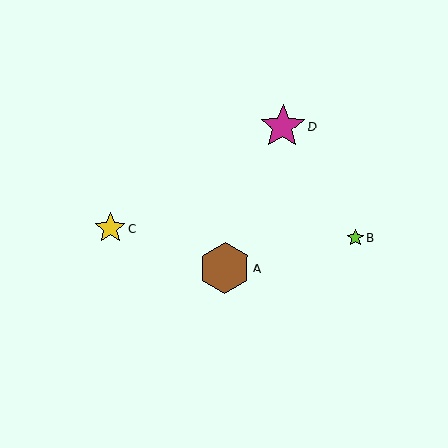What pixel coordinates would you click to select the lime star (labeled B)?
Click at (355, 238) to select the lime star B.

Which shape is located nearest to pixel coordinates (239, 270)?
The brown hexagon (labeled A) at (225, 268) is nearest to that location.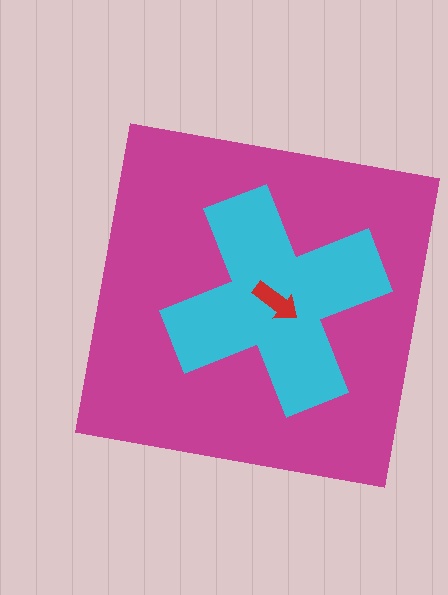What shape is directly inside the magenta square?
The cyan cross.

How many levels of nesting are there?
3.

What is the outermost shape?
The magenta square.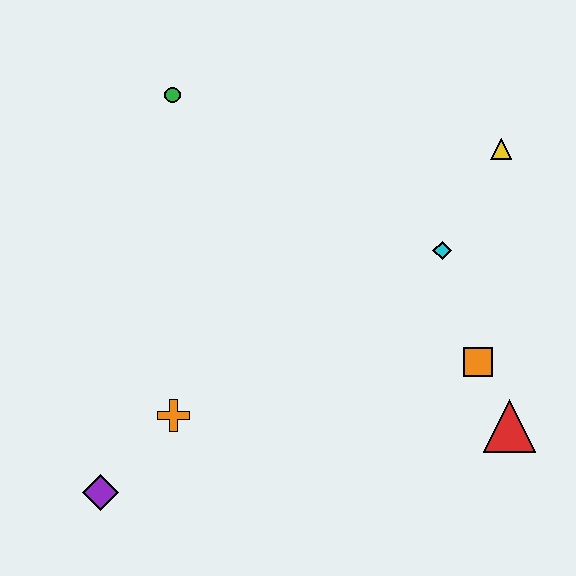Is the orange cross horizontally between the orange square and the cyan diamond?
No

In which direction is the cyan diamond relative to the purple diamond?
The cyan diamond is to the right of the purple diamond.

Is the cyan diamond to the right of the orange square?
No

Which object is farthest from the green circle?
The red triangle is farthest from the green circle.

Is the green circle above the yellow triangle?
Yes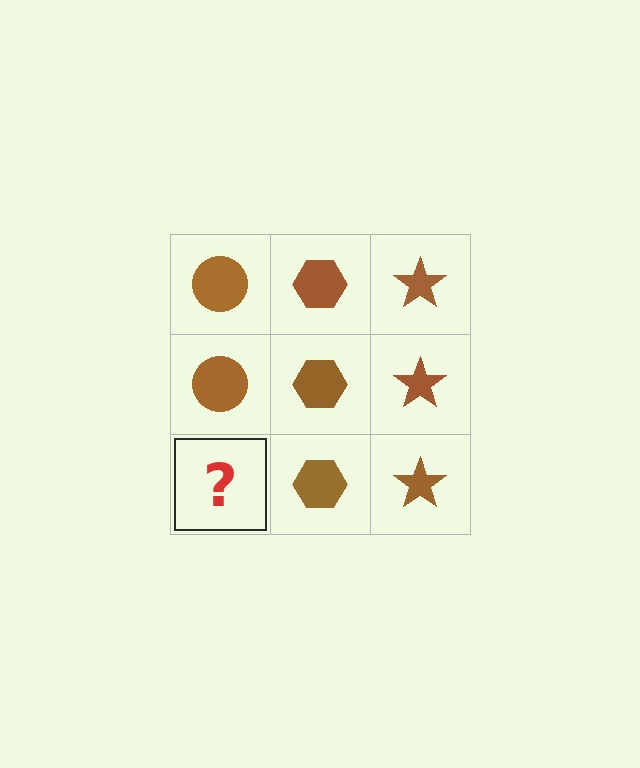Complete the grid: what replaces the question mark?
The question mark should be replaced with a brown circle.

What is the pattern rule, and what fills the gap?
The rule is that each column has a consistent shape. The gap should be filled with a brown circle.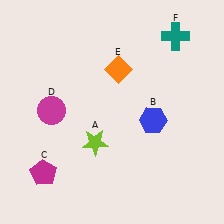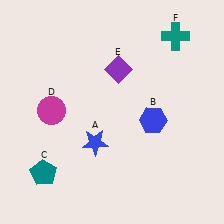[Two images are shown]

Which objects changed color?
A changed from lime to blue. C changed from magenta to teal. E changed from orange to purple.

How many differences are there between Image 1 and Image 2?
There are 3 differences between the two images.